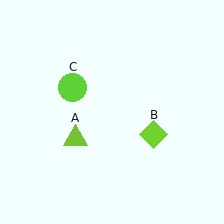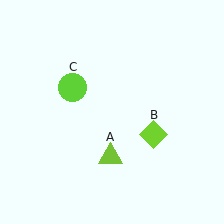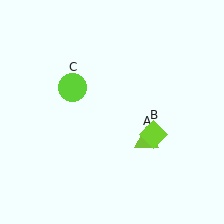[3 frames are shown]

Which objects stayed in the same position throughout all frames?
Lime diamond (object B) and lime circle (object C) remained stationary.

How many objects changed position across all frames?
1 object changed position: lime triangle (object A).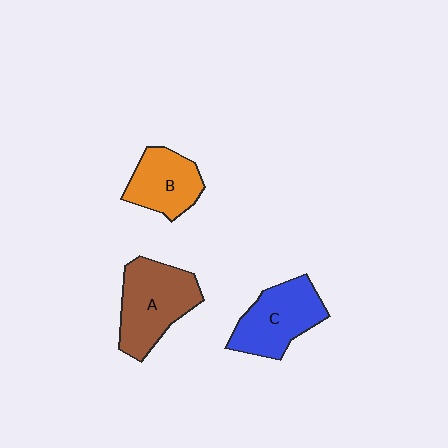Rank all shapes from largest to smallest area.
From largest to smallest: A (brown), C (blue), B (orange).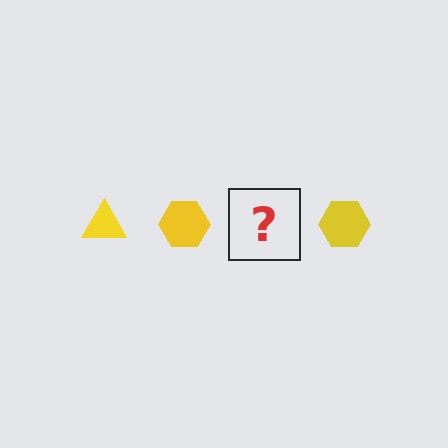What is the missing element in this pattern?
The missing element is a yellow triangle.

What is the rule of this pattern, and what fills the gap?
The rule is that the pattern cycles through triangle, hexagon shapes in yellow. The gap should be filled with a yellow triangle.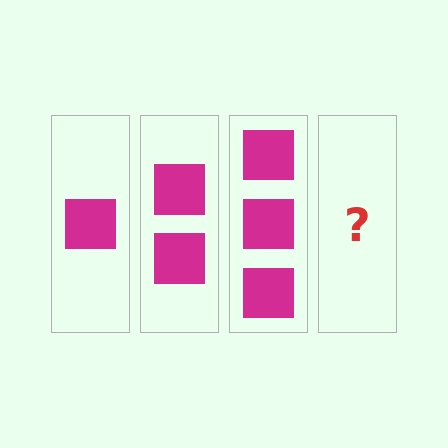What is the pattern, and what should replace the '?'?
The pattern is that each step adds one more square. The '?' should be 4 squares.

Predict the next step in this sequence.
The next step is 4 squares.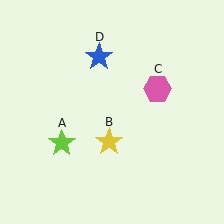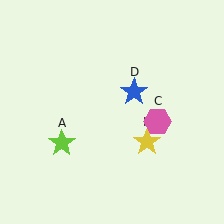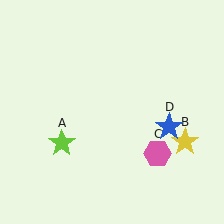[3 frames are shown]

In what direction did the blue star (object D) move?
The blue star (object D) moved down and to the right.